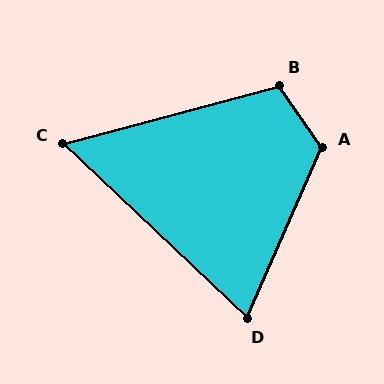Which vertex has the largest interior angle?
A, at approximately 122 degrees.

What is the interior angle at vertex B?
Approximately 110 degrees (obtuse).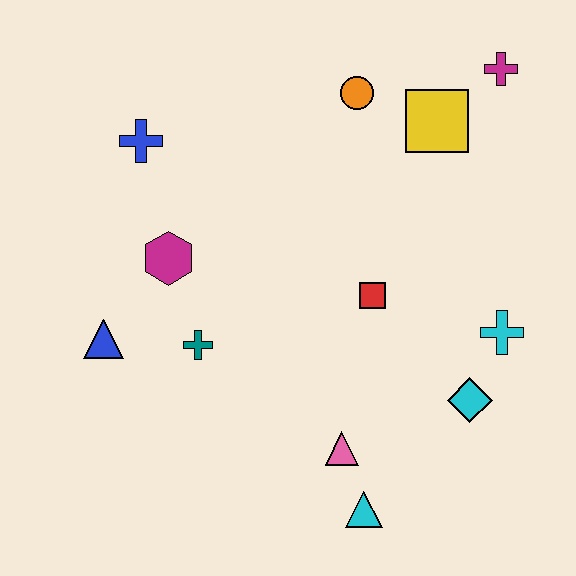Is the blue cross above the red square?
Yes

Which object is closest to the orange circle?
The yellow square is closest to the orange circle.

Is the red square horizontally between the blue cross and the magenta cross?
Yes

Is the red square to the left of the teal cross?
No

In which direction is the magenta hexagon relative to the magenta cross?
The magenta hexagon is to the left of the magenta cross.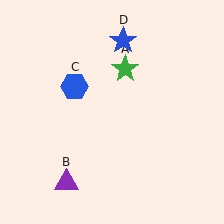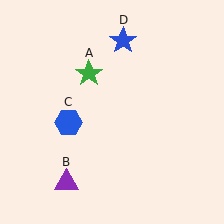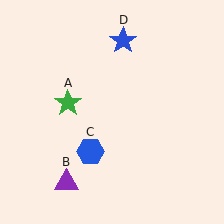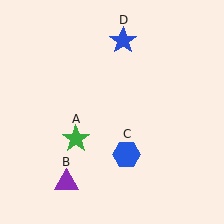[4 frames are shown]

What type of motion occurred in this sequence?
The green star (object A), blue hexagon (object C) rotated counterclockwise around the center of the scene.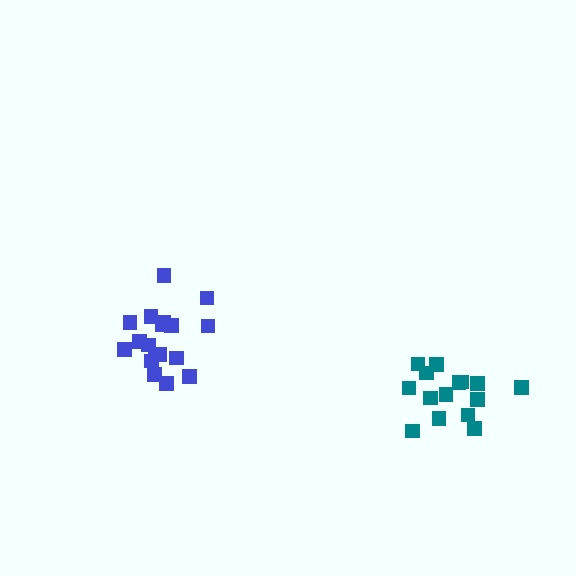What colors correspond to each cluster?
The clusters are colored: blue, teal.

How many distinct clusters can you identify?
There are 2 distinct clusters.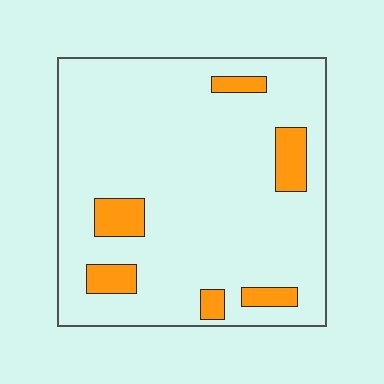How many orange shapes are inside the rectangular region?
6.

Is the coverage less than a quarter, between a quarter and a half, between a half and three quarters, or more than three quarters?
Less than a quarter.